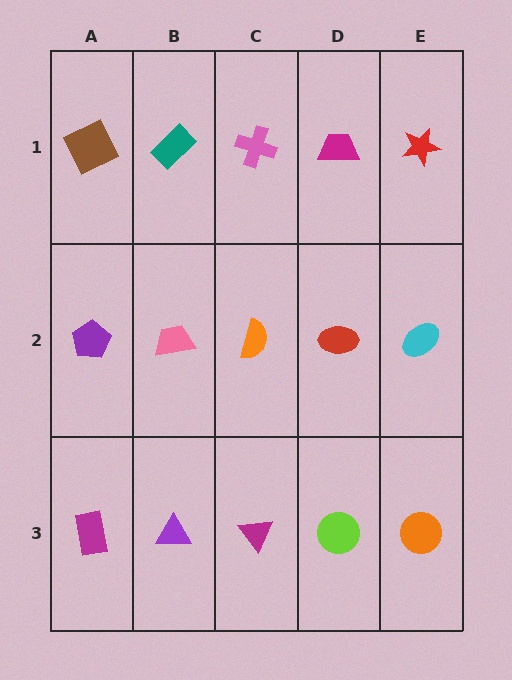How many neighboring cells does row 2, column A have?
3.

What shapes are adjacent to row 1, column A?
A purple pentagon (row 2, column A), a teal rectangle (row 1, column B).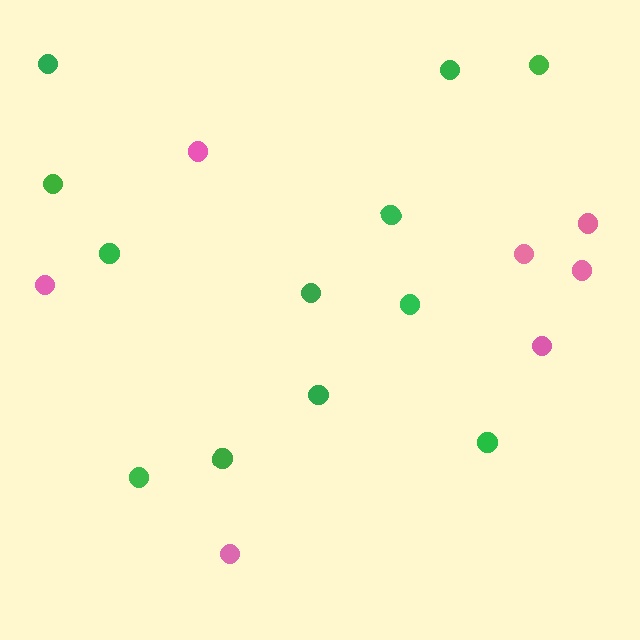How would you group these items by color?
There are 2 groups: one group of green circles (12) and one group of pink circles (7).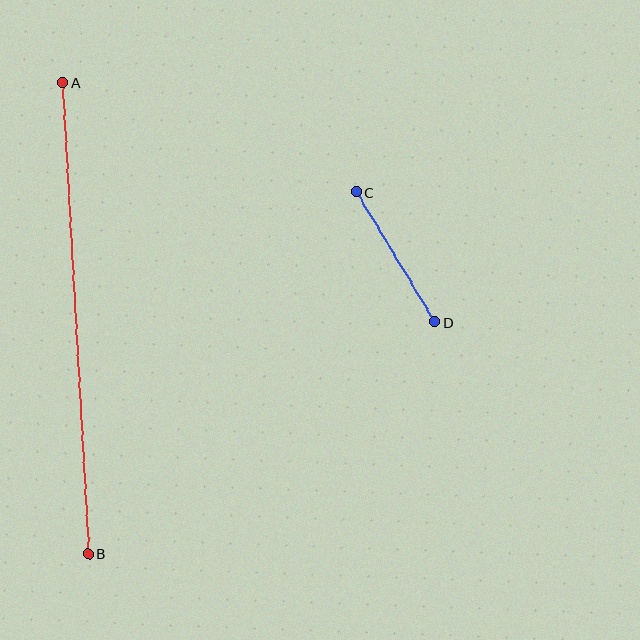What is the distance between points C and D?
The distance is approximately 152 pixels.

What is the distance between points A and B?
The distance is approximately 472 pixels.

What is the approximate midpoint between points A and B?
The midpoint is at approximately (75, 318) pixels.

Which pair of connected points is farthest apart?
Points A and B are farthest apart.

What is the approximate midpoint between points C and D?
The midpoint is at approximately (395, 257) pixels.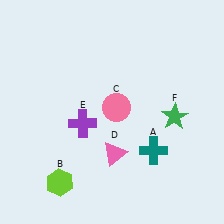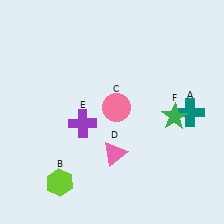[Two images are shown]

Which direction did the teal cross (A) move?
The teal cross (A) moved up.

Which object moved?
The teal cross (A) moved up.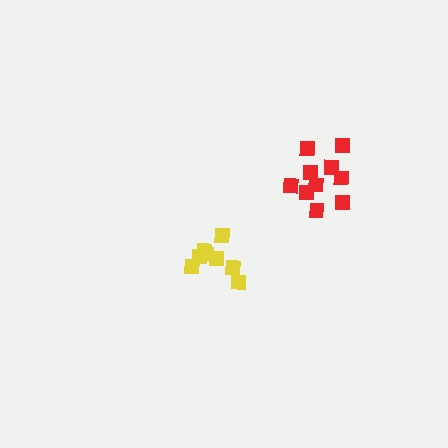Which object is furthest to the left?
The yellow cluster is leftmost.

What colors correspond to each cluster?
The clusters are colored: yellow, red.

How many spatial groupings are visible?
There are 2 spatial groupings.